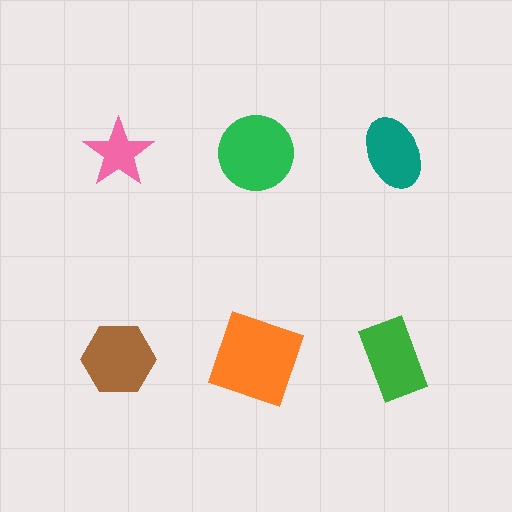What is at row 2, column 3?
A green rectangle.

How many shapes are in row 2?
3 shapes.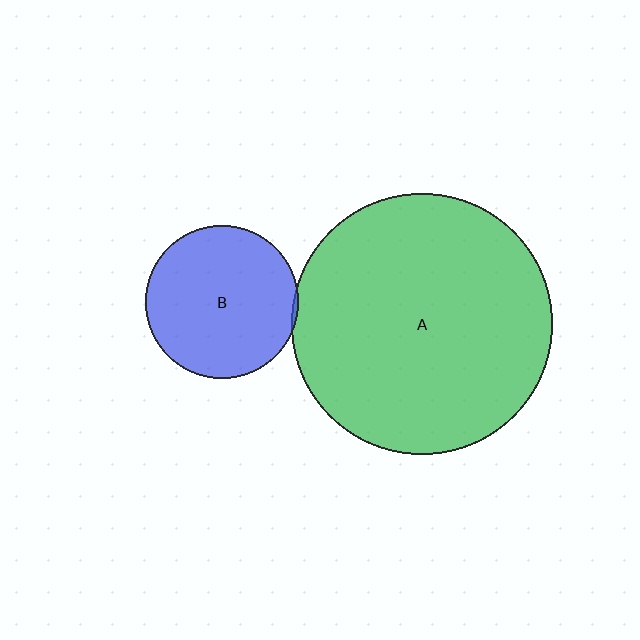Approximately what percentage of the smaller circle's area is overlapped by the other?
Approximately 5%.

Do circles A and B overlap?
Yes.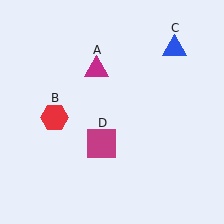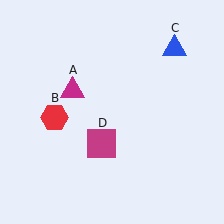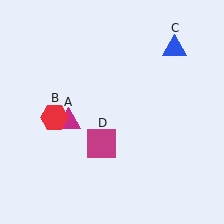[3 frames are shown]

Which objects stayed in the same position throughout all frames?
Red hexagon (object B) and blue triangle (object C) and magenta square (object D) remained stationary.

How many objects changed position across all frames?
1 object changed position: magenta triangle (object A).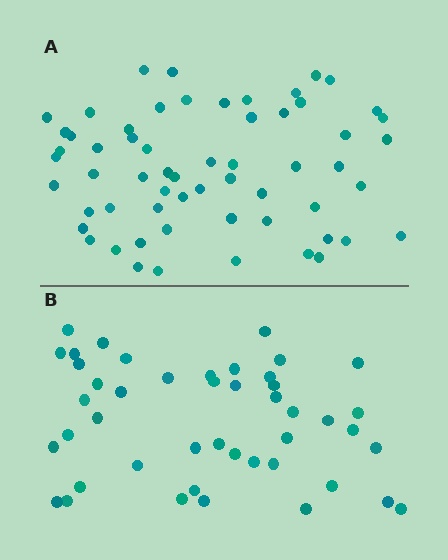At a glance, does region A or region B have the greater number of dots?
Region A (the top region) has more dots.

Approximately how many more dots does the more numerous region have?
Region A has approximately 15 more dots than region B.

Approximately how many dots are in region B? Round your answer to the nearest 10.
About 40 dots. (The exact count is 45, which rounds to 40.)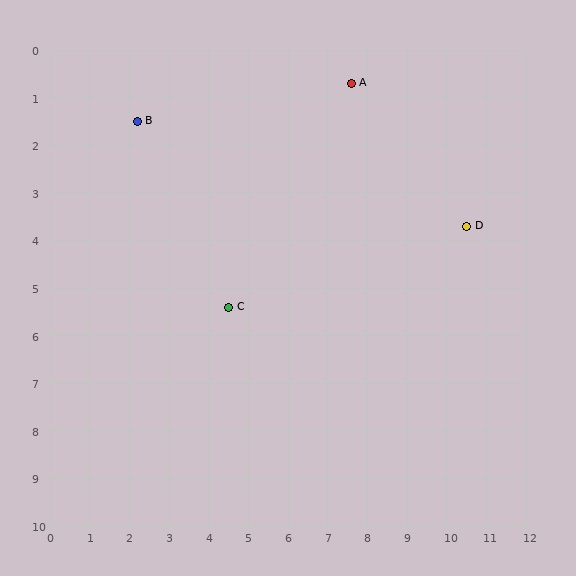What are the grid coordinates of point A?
Point A is at approximately (7.6, 0.7).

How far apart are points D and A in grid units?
Points D and A are about 4.2 grid units apart.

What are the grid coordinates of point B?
Point B is at approximately (2.2, 1.5).